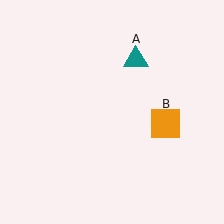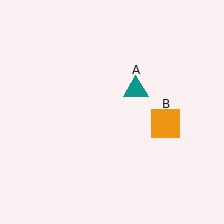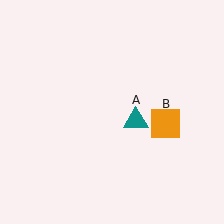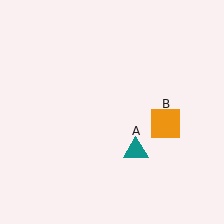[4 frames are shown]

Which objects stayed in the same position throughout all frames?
Orange square (object B) remained stationary.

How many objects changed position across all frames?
1 object changed position: teal triangle (object A).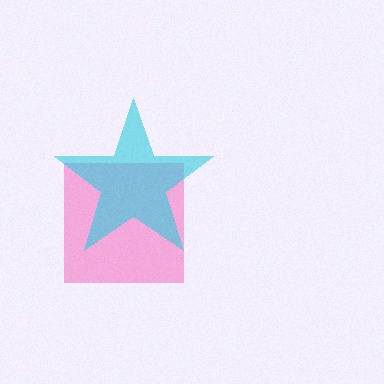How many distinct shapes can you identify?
There are 2 distinct shapes: a pink square, a cyan star.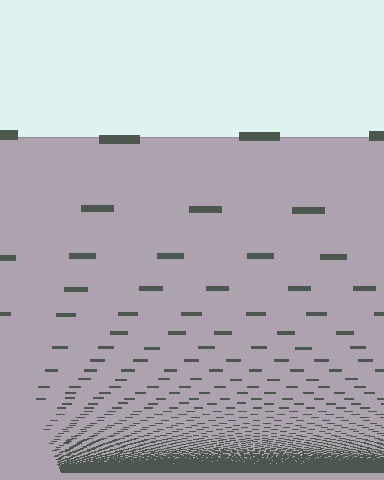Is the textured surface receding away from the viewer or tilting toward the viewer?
The surface appears to tilt toward the viewer. Texture elements get larger and sparser toward the top.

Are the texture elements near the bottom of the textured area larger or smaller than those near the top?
Smaller. The gradient is inverted — elements near the bottom are smaller and denser.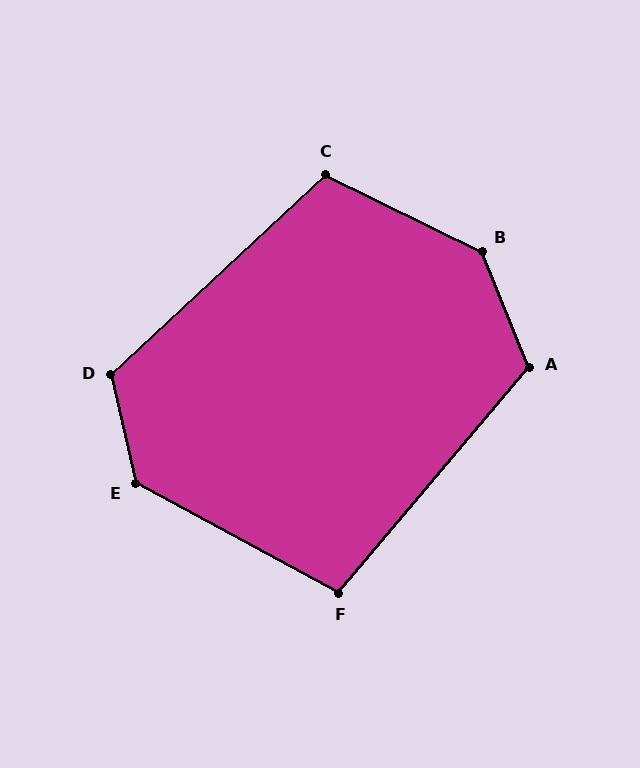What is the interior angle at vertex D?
Approximately 120 degrees (obtuse).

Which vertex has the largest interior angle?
B, at approximately 138 degrees.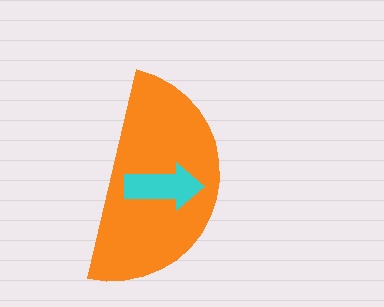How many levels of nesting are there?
2.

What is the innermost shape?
The cyan arrow.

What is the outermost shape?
The orange semicircle.